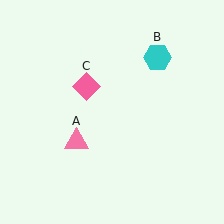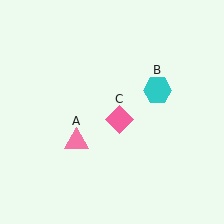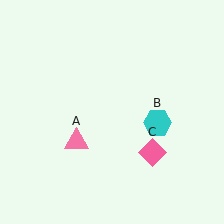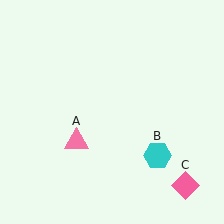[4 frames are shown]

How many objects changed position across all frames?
2 objects changed position: cyan hexagon (object B), pink diamond (object C).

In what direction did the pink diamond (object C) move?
The pink diamond (object C) moved down and to the right.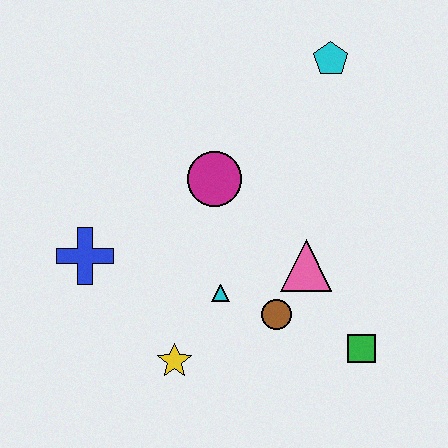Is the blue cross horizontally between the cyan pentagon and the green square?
No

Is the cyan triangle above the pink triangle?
No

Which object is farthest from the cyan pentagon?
The yellow star is farthest from the cyan pentagon.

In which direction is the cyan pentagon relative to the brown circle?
The cyan pentagon is above the brown circle.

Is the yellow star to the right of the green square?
No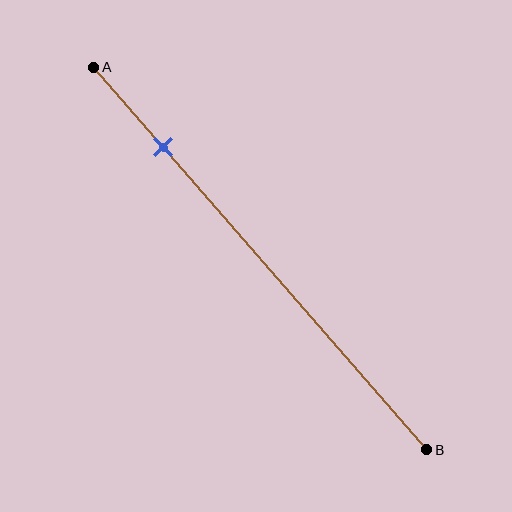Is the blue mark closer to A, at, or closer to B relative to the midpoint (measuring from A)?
The blue mark is closer to point A than the midpoint of segment AB.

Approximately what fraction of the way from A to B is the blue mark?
The blue mark is approximately 20% of the way from A to B.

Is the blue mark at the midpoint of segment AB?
No, the mark is at about 20% from A, not at the 50% midpoint.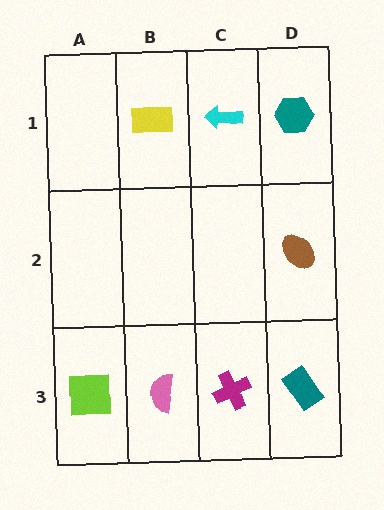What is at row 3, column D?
A teal rectangle.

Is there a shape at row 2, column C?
No, that cell is empty.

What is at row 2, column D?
A brown ellipse.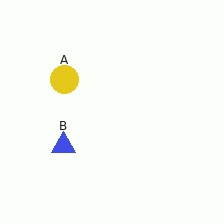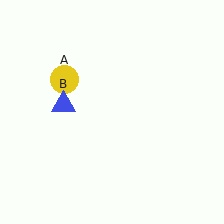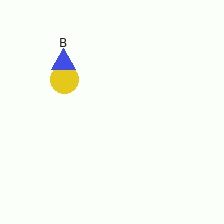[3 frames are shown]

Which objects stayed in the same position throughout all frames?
Yellow circle (object A) remained stationary.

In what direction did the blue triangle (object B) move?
The blue triangle (object B) moved up.